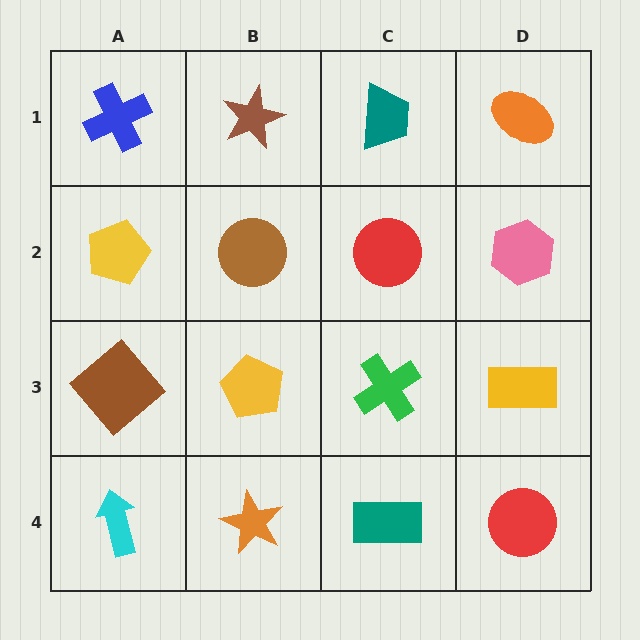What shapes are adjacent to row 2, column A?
A blue cross (row 1, column A), a brown diamond (row 3, column A), a brown circle (row 2, column B).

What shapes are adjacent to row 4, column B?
A yellow pentagon (row 3, column B), a cyan arrow (row 4, column A), a teal rectangle (row 4, column C).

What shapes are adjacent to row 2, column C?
A teal trapezoid (row 1, column C), a green cross (row 3, column C), a brown circle (row 2, column B), a pink hexagon (row 2, column D).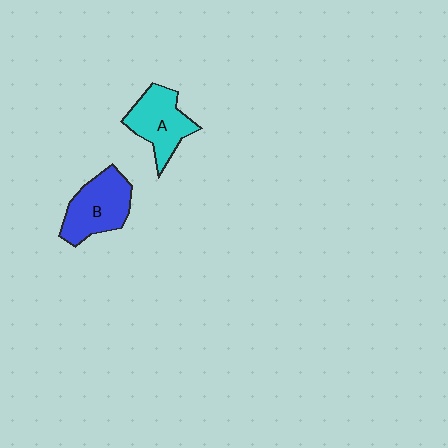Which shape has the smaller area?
Shape A (cyan).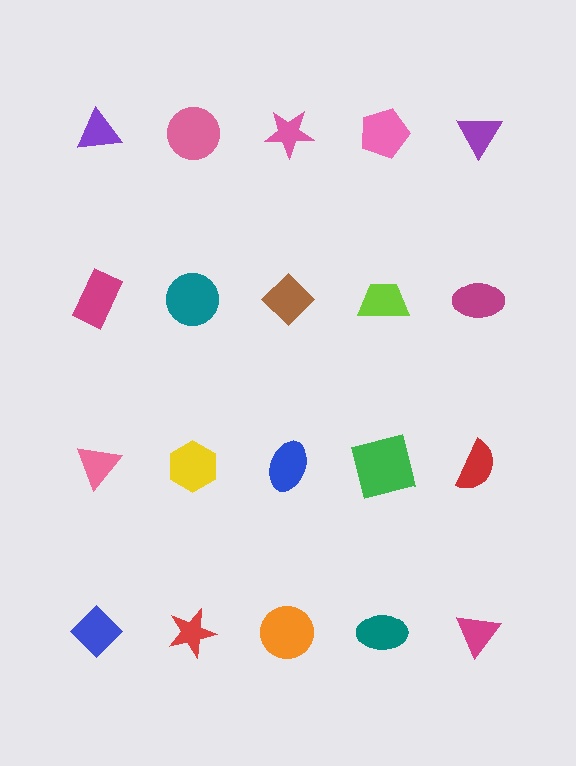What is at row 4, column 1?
A blue diamond.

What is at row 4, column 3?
An orange circle.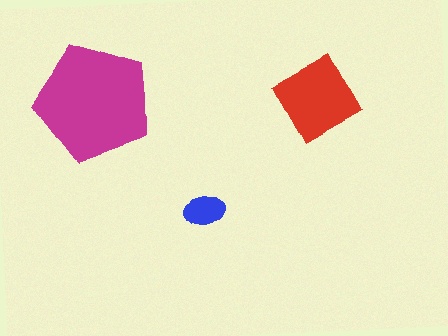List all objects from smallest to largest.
The blue ellipse, the red square, the magenta pentagon.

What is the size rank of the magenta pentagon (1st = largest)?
1st.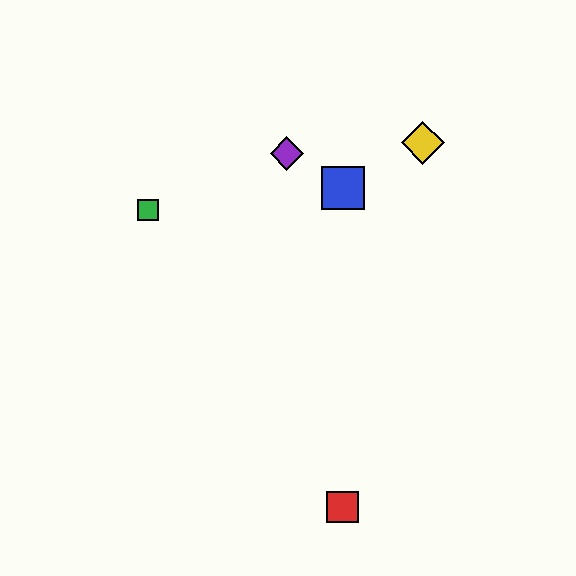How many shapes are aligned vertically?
2 shapes (the red square, the blue square) are aligned vertically.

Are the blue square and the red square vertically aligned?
Yes, both are at x≈343.